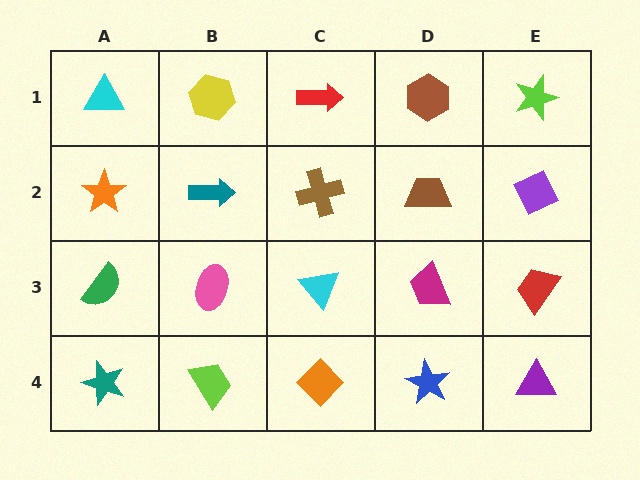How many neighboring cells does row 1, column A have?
2.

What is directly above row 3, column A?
An orange star.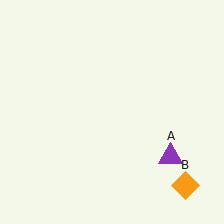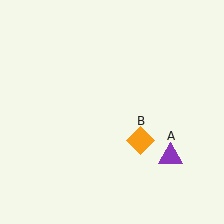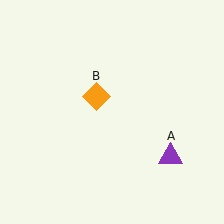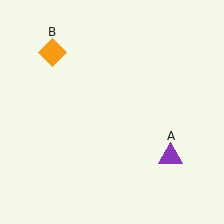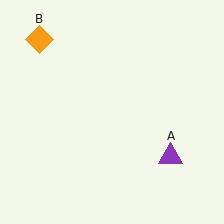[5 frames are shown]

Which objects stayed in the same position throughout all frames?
Purple triangle (object A) remained stationary.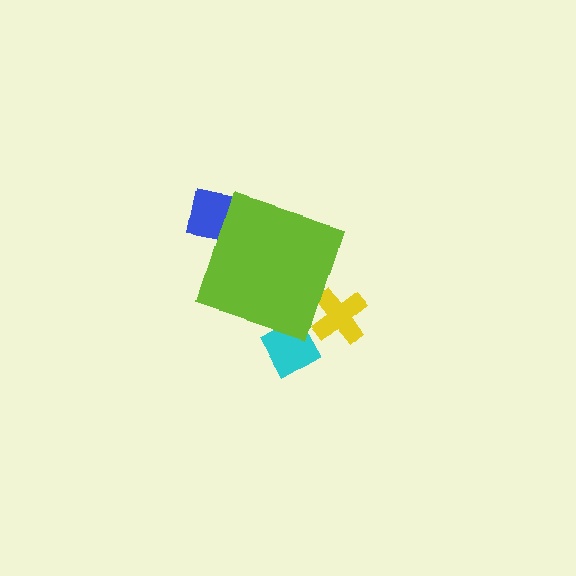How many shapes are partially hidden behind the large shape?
3 shapes are partially hidden.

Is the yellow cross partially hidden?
Yes, the yellow cross is partially hidden behind the lime diamond.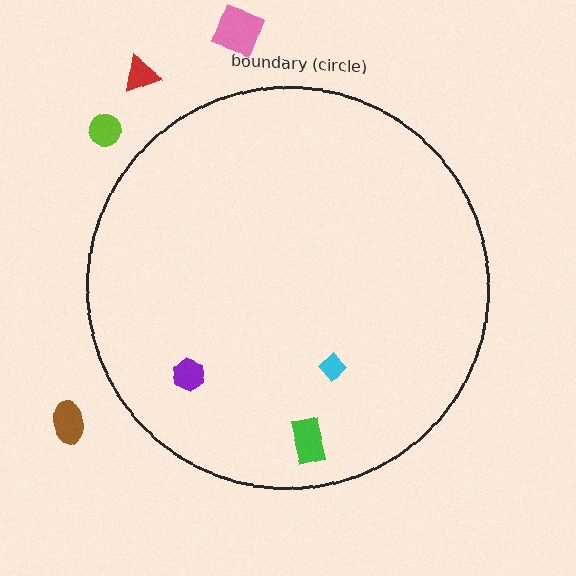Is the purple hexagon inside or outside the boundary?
Inside.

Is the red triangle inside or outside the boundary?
Outside.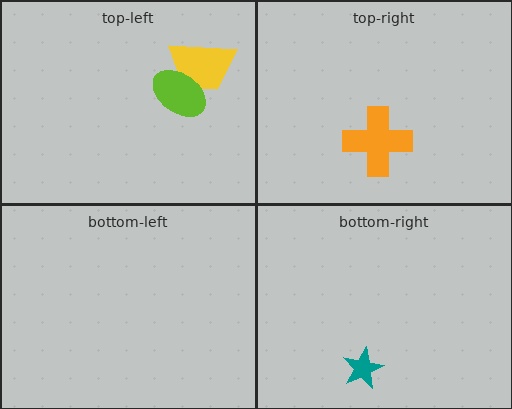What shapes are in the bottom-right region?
The teal star.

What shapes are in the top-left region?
The yellow trapezoid, the lime ellipse.